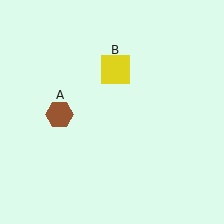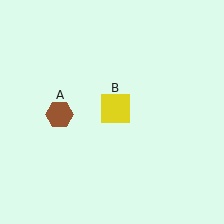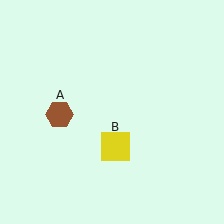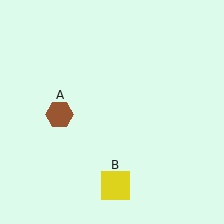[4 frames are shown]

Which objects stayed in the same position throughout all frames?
Brown hexagon (object A) remained stationary.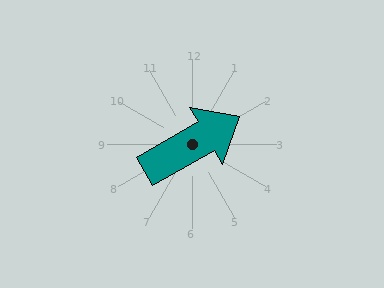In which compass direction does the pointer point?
Northeast.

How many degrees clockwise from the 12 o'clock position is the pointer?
Approximately 60 degrees.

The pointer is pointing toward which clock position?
Roughly 2 o'clock.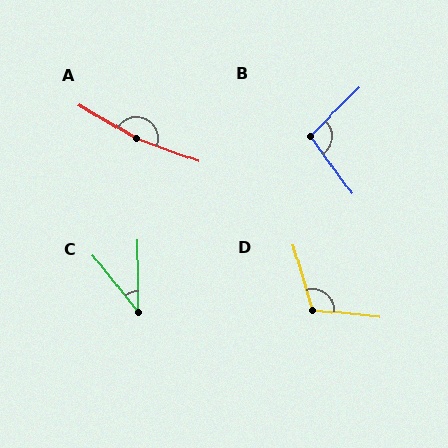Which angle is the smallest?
C, at approximately 39 degrees.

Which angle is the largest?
A, at approximately 169 degrees.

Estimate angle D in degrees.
Approximately 112 degrees.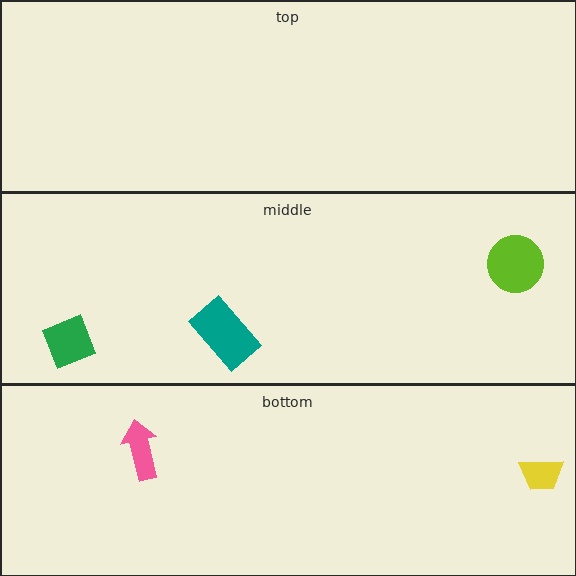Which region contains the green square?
The middle region.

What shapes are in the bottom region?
The pink arrow, the yellow trapezoid.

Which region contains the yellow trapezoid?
The bottom region.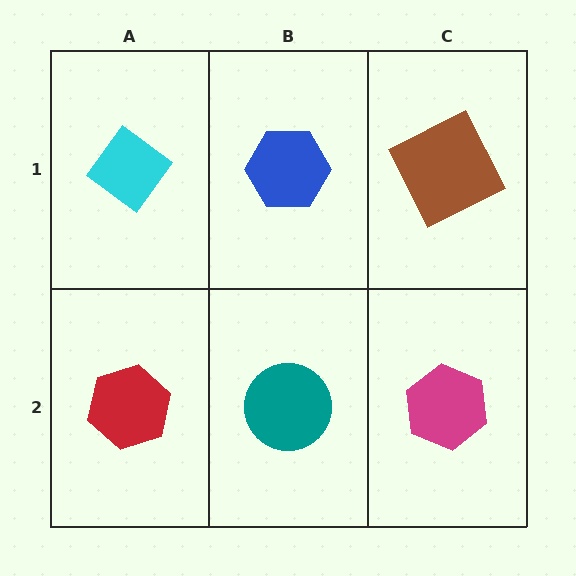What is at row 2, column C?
A magenta hexagon.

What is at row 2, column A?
A red hexagon.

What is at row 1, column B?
A blue hexagon.